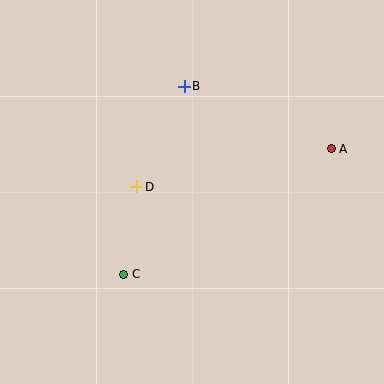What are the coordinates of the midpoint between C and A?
The midpoint between C and A is at (227, 212).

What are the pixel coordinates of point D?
Point D is at (137, 187).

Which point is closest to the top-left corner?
Point B is closest to the top-left corner.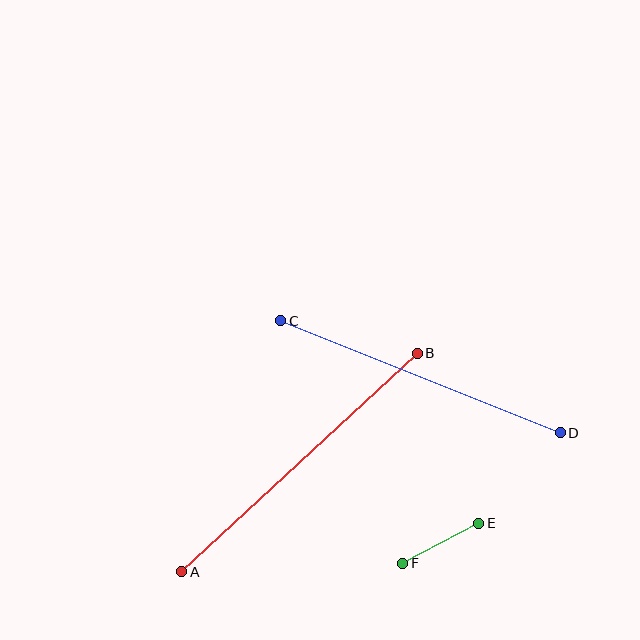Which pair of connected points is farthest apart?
Points A and B are farthest apart.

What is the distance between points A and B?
The distance is approximately 321 pixels.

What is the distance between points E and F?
The distance is approximately 86 pixels.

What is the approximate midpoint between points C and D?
The midpoint is at approximately (421, 377) pixels.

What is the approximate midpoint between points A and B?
The midpoint is at approximately (299, 463) pixels.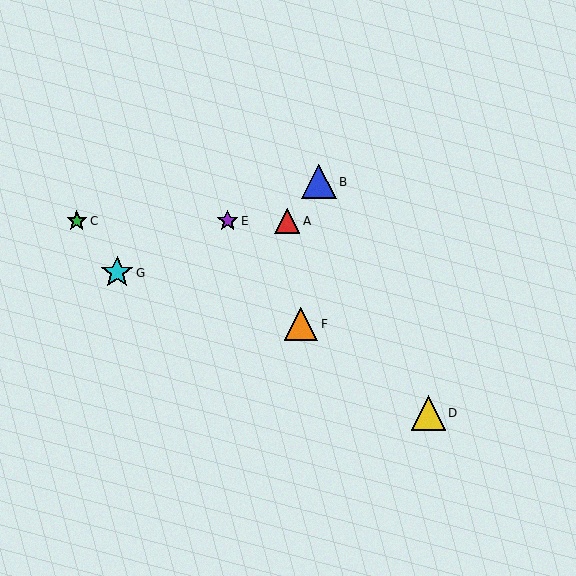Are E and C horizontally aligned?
Yes, both are at y≈221.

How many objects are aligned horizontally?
3 objects (A, C, E) are aligned horizontally.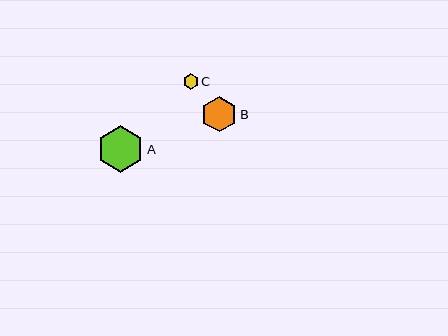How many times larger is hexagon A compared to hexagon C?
Hexagon A is approximately 3.0 times the size of hexagon C.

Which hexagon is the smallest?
Hexagon C is the smallest with a size of approximately 15 pixels.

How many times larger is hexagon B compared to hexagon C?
Hexagon B is approximately 2.3 times the size of hexagon C.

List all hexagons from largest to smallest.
From largest to smallest: A, B, C.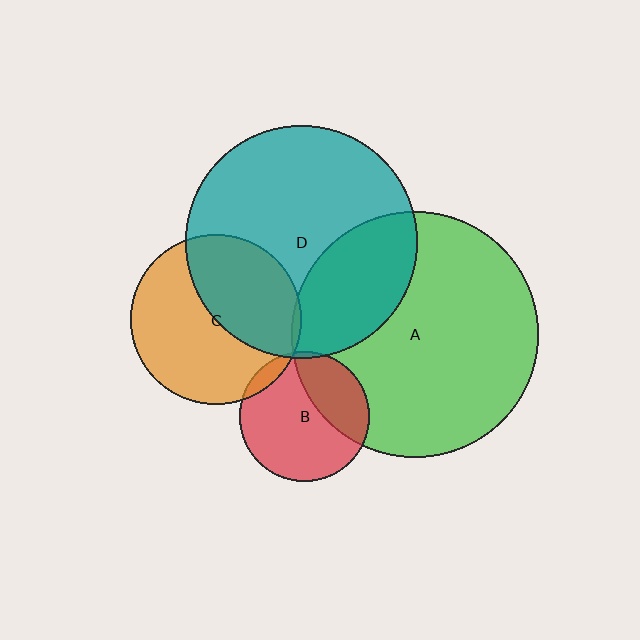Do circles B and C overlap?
Yes.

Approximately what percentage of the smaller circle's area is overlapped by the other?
Approximately 5%.